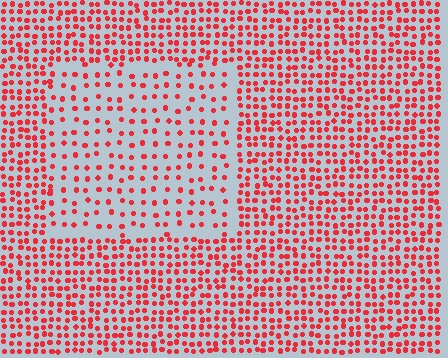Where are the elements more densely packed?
The elements are more densely packed outside the rectangle boundary.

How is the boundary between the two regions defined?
The boundary is defined by a change in element density (approximately 2.1x ratio). All elements are the same color, size, and shape.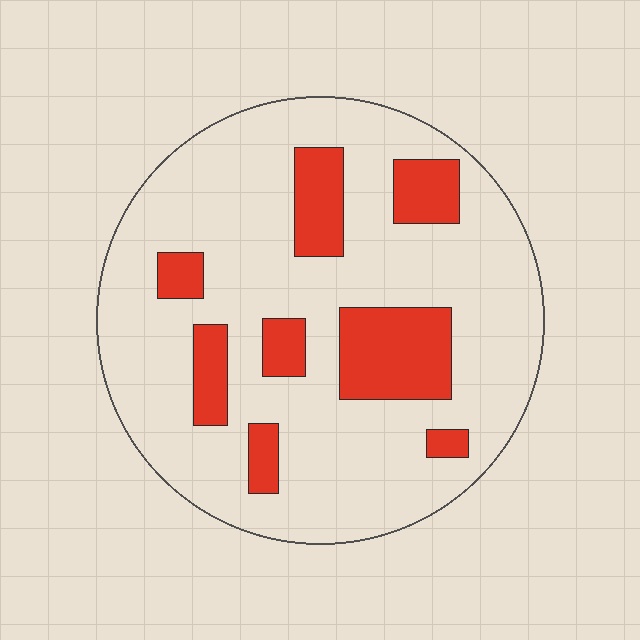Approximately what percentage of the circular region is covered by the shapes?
Approximately 20%.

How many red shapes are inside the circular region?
8.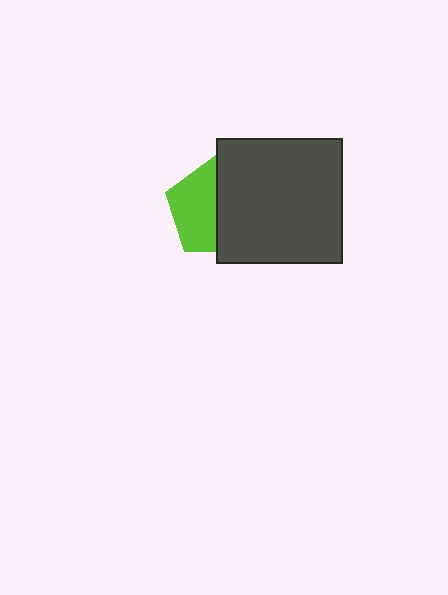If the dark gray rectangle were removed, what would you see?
You would see the complete lime pentagon.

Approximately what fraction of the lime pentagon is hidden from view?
Roughly 50% of the lime pentagon is hidden behind the dark gray rectangle.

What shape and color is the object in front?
The object in front is a dark gray rectangle.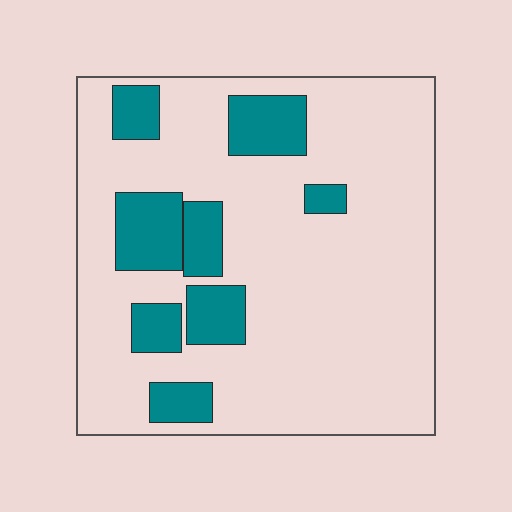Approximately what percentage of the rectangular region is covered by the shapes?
Approximately 20%.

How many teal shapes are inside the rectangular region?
8.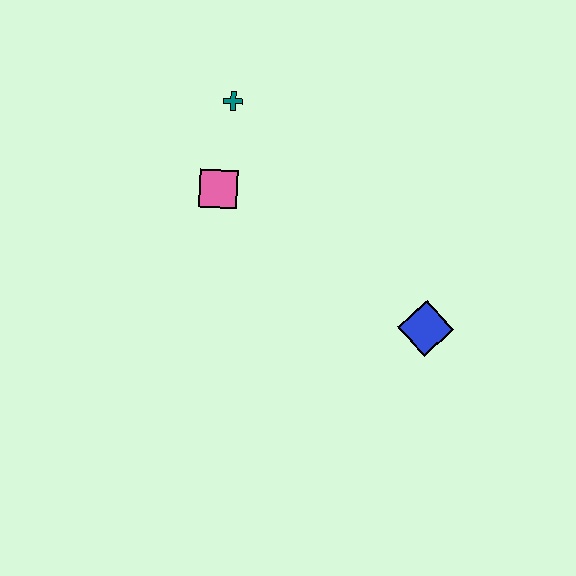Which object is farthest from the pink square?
The blue diamond is farthest from the pink square.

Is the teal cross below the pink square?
No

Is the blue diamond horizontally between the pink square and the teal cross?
No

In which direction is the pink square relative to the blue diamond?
The pink square is to the left of the blue diamond.